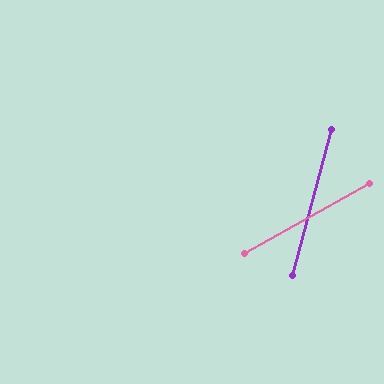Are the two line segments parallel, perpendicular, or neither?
Neither parallel nor perpendicular — they differ by about 45°.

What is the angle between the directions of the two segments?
Approximately 45 degrees.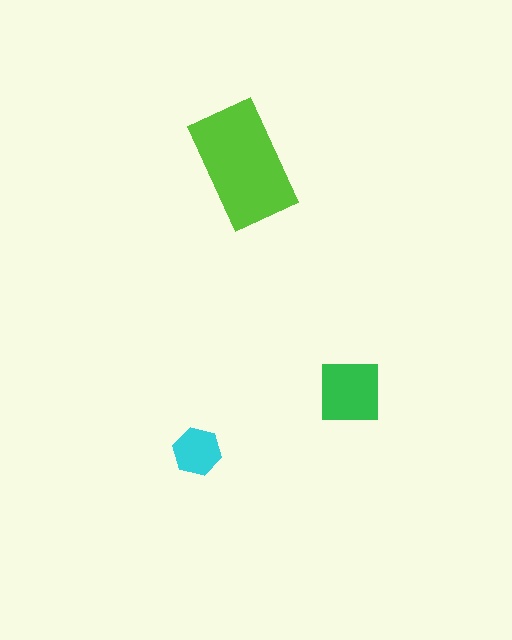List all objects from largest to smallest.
The lime rectangle, the green square, the cyan hexagon.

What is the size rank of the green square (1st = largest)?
2nd.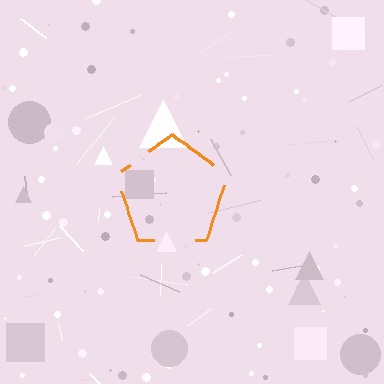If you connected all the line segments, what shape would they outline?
They would outline a pentagon.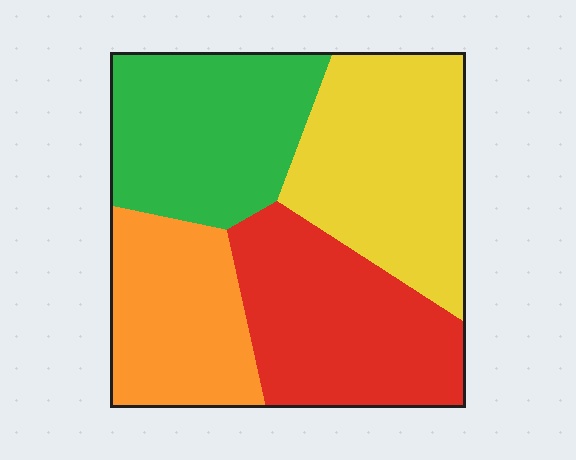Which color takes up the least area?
Orange, at roughly 20%.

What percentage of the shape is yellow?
Yellow covers 28% of the shape.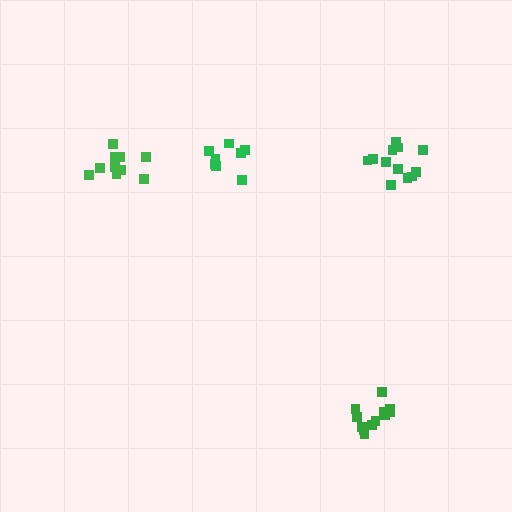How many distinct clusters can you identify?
There are 4 distinct clusters.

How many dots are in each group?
Group 1: 10 dots, Group 2: 12 dots, Group 3: 8 dots, Group 4: 12 dots (42 total).